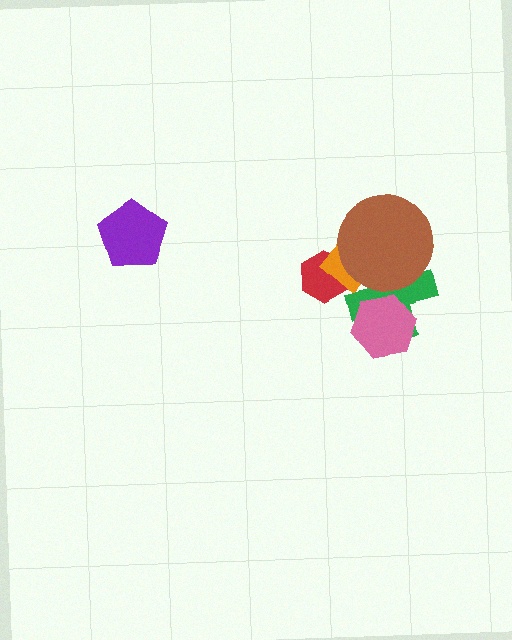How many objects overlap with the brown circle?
2 objects overlap with the brown circle.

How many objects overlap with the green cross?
3 objects overlap with the green cross.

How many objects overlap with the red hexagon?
1 object overlaps with the red hexagon.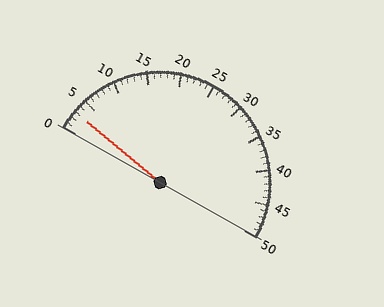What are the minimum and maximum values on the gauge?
The gauge ranges from 0 to 50.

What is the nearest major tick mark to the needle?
The nearest major tick mark is 5.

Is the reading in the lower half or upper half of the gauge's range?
The reading is in the lower half of the range (0 to 50).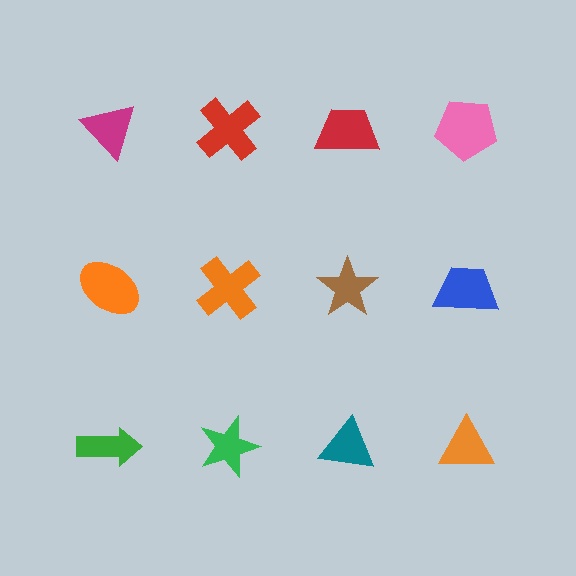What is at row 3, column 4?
An orange triangle.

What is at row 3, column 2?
A green star.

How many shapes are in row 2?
4 shapes.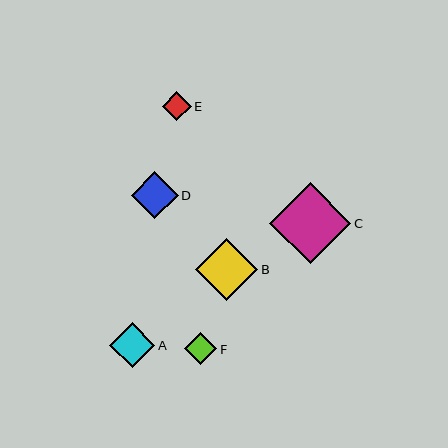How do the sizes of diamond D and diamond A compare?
Diamond D and diamond A are approximately the same size.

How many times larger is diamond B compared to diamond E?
Diamond B is approximately 2.1 times the size of diamond E.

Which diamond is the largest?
Diamond C is the largest with a size of approximately 81 pixels.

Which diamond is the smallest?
Diamond E is the smallest with a size of approximately 29 pixels.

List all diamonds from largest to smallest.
From largest to smallest: C, B, D, A, F, E.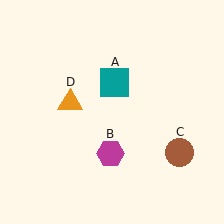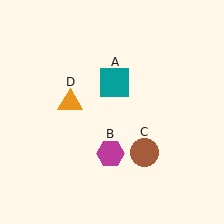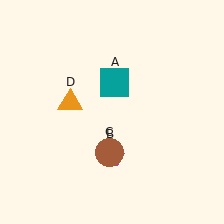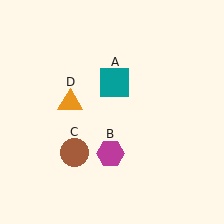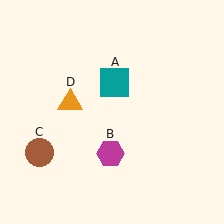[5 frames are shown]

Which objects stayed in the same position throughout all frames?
Teal square (object A) and magenta hexagon (object B) and orange triangle (object D) remained stationary.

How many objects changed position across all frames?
1 object changed position: brown circle (object C).